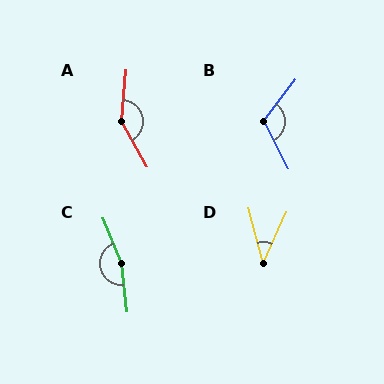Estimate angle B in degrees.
Approximately 116 degrees.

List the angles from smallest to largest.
D (39°), B (116°), A (146°), C (164°).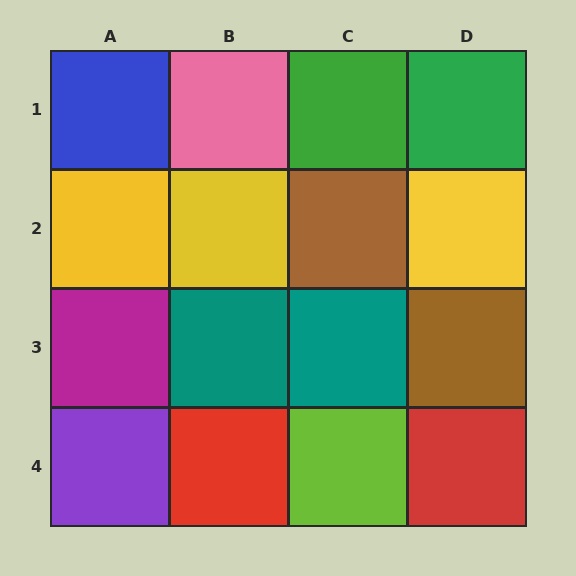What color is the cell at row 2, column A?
Yellow.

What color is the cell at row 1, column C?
Green.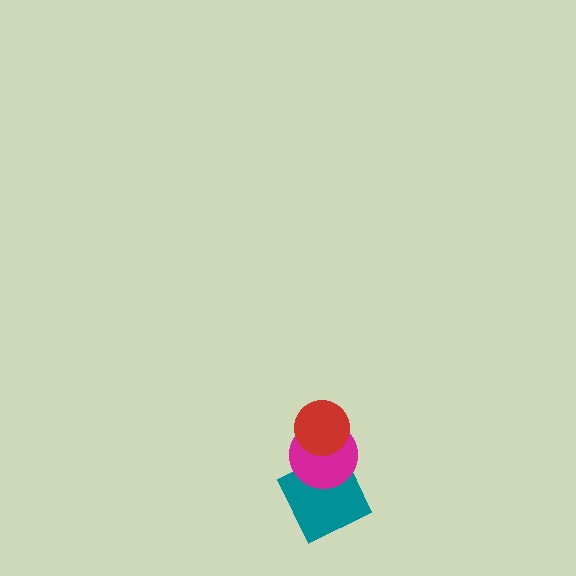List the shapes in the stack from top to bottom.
From top to bottom: the red circle, the magenta circle, the teal square.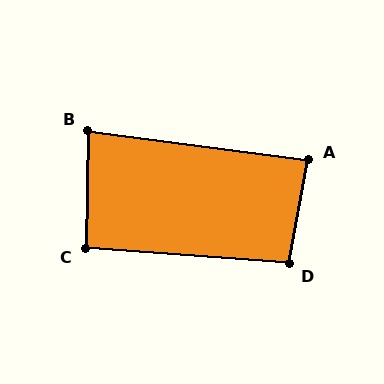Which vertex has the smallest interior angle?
B, at approximately 84 degrees.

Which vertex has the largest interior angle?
D, at approximately 96 degrees.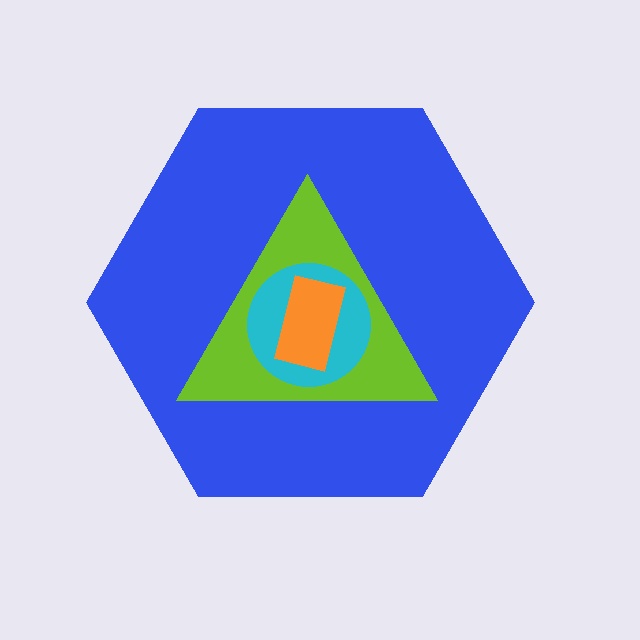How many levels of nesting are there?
4.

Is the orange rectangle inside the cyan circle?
Yes.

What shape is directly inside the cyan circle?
The orange rectangle.